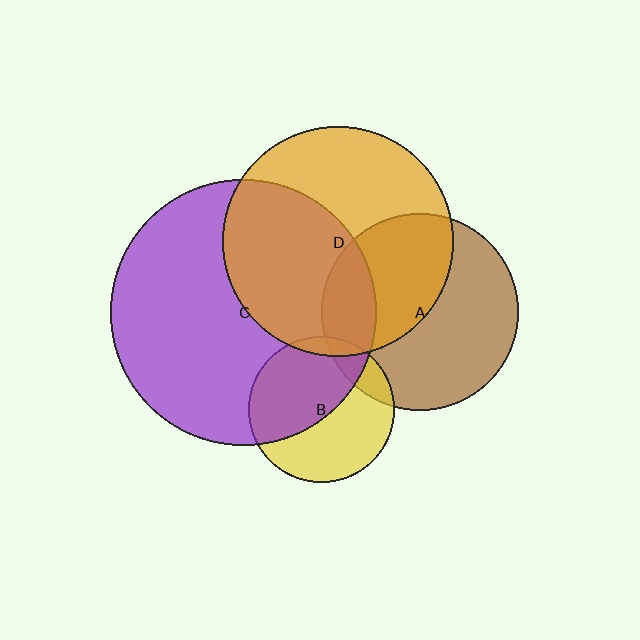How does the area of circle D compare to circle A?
Approximately 1.4 times.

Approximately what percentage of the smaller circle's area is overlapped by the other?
Approximately 50%.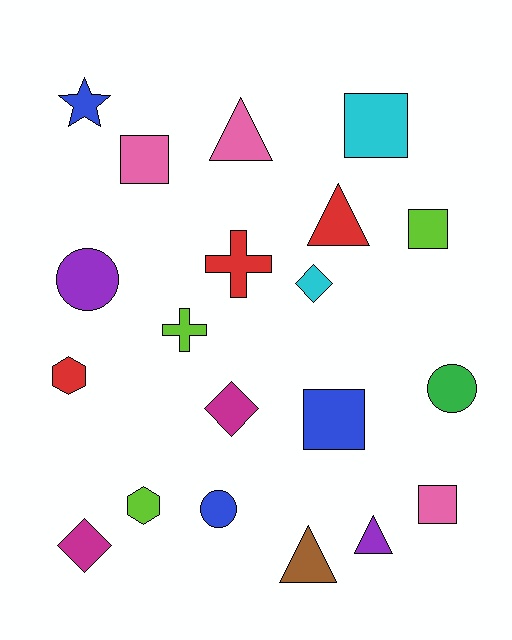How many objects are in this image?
There are 20 objects.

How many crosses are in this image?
There are 2 crosses.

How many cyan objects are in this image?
There are 2 cyan objects.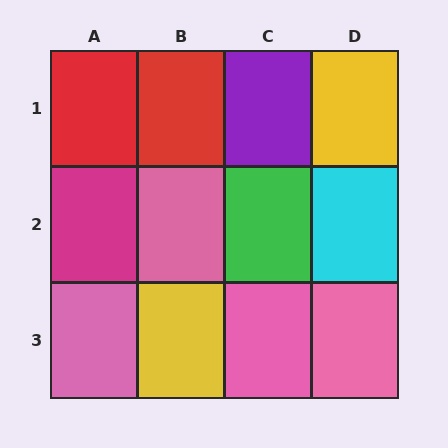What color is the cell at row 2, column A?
Magenta.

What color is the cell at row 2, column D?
Cyan.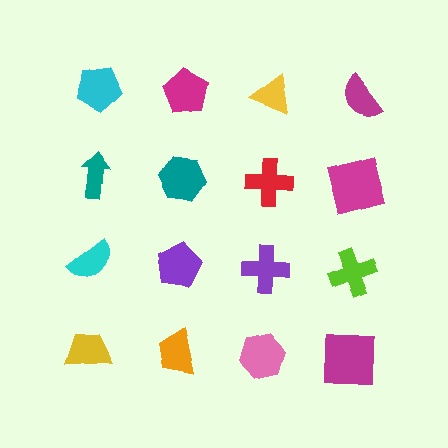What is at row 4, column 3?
A pink hexagon.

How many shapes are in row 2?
4 shapes.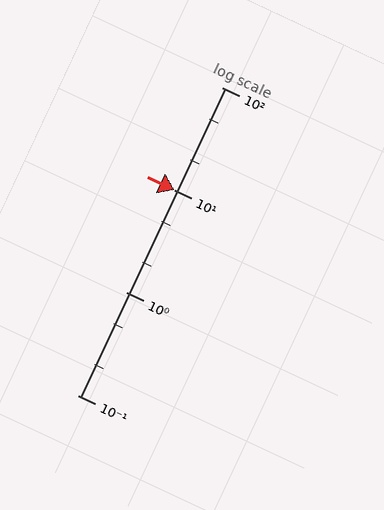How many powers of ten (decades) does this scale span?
The scale spans 3 decades, from 0.1 to 100.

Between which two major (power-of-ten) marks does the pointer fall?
The pointer is between 10 and 100.